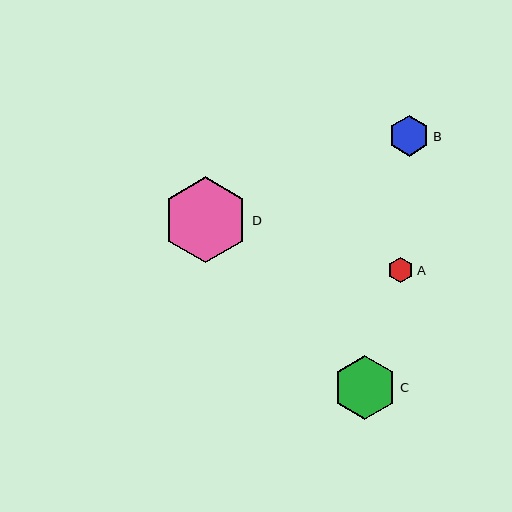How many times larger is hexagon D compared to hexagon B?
Hexagon D is approximately 2.1 times the size of hexagon B.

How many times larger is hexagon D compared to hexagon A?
Hexagon D is approximately 3.4 times the size of hexagon A.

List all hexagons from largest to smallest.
From largest to smallest: D, C, B, A.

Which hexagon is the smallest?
Hexagon A is the smallest with a size of approximately 25 pixels.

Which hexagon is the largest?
Hexagon D is the largest with a size of approximately 86 pixels.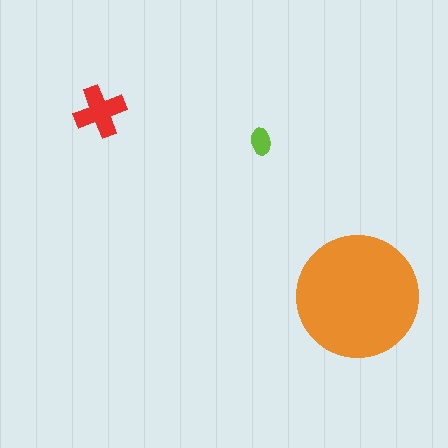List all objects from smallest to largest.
The lime ellipse, the red cross, the orange circle.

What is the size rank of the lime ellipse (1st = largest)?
3rd.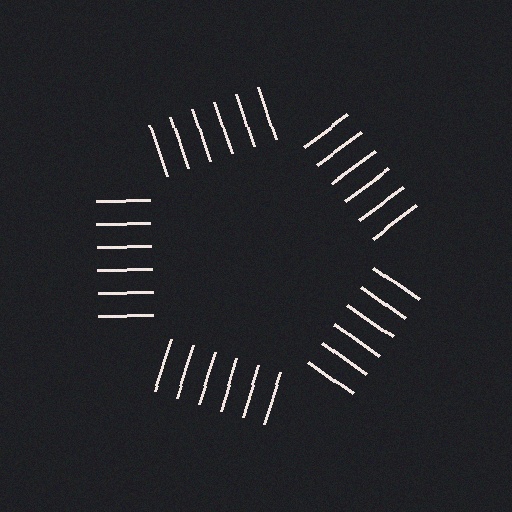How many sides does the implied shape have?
5 sides — the line-ends trace a pentagon.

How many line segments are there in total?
30 — 6 along each of the 5 edges.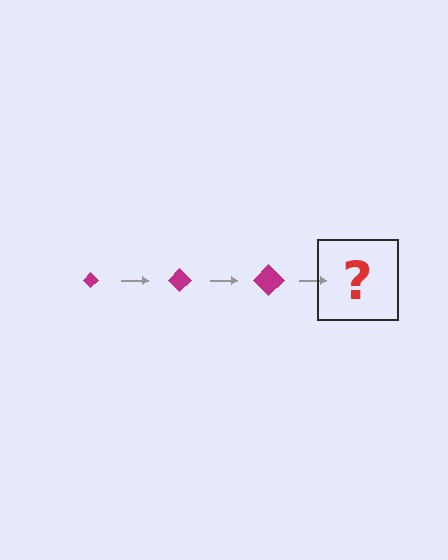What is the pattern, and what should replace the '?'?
The pattern is that the diamond gets progressively larger each step. The '?' should be a magenta diamond, larger than the previous one.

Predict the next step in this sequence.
The next step is a magenta diamond, larger than the previous one.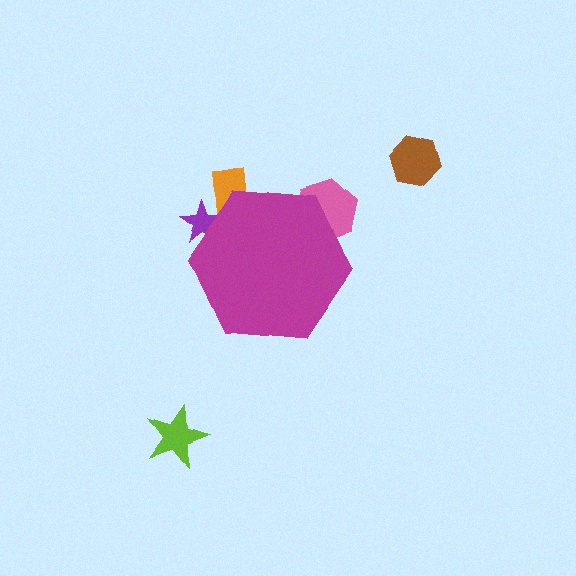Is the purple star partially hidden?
Yes, the purple star is partially hidden behind the magenta hexagon.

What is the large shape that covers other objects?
A magenta hexagon.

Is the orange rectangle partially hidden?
Yes, the orange rectangle is partially hidden behind the magenta hexagon.